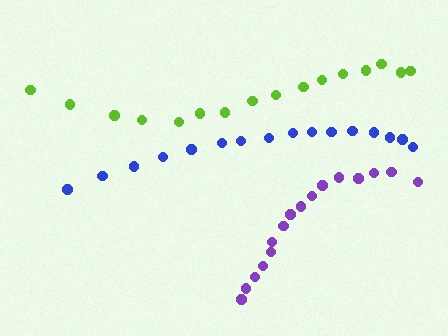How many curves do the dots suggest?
There are 3 distinct paths.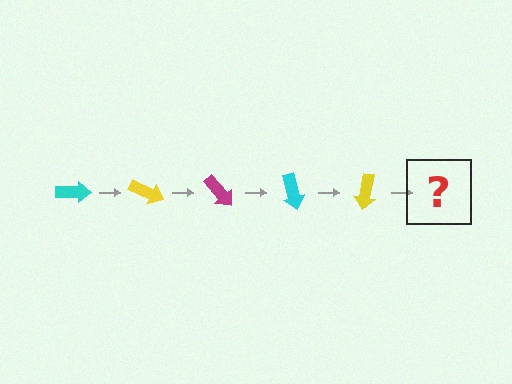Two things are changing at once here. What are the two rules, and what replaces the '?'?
The two rules are that it rotates 25 degrees each step and the color cycles through cyan, yellow, and magenta. The '?' should be a magenta arrow, rotated 125 degrees from the start.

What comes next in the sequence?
The next element should be a magenta arrow, rotated 125 degrees from the start.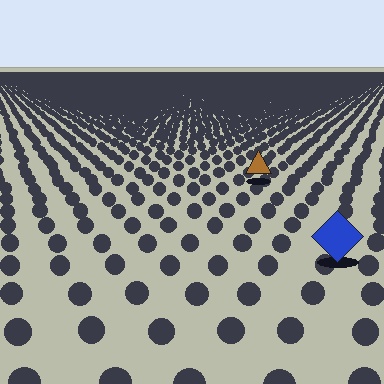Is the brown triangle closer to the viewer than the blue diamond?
No. The blue diamond is closer — you can tell from the texture gradient: the ground texture is coarser near it.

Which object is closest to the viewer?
The blue diamond is closest. The texture marks near it are larger and more spread out.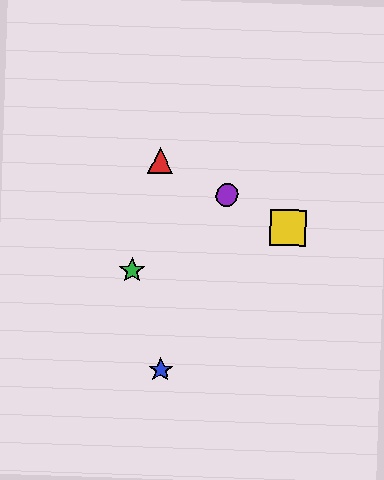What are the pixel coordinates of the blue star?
The blue star is at (161, 370).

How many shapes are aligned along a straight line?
3 shapes (the red triangle, the yellow square, the purple circle) are aligned along a straight line.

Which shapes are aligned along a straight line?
The red triangle, the yellow square, the purple circle are aligned along a straight line.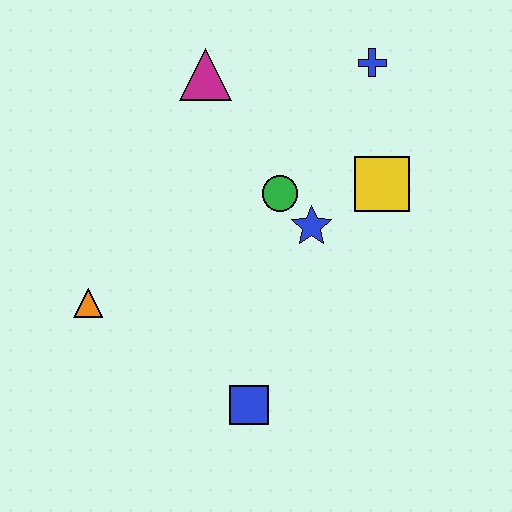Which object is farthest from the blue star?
The orange triangle is farthest from the blue star.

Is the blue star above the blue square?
Yes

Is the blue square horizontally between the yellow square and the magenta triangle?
Yes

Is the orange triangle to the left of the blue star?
Yes